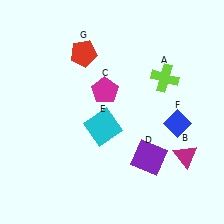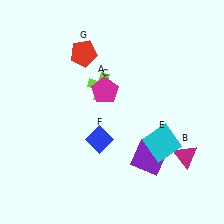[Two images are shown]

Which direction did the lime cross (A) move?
The lime cross (A) moved left.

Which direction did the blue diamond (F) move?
The blue diamond (F) moved left.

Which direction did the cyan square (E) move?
The cyan square (E) moved right.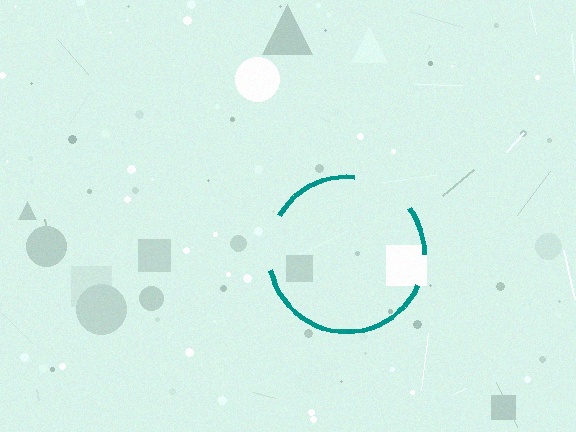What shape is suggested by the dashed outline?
The dashed outline suggests a circle.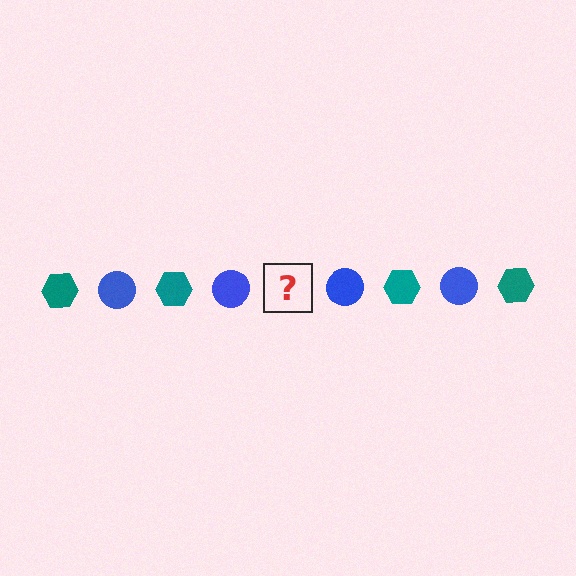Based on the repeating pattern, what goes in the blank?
The blank should be a teal hexagon.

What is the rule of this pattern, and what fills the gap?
The rule is that the pattern alternates between teal hexagon and blue circle. The gap should be filled with a teal hexagon.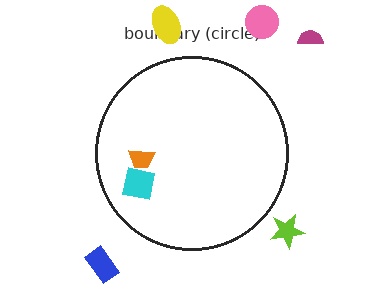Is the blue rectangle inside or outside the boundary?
Outside.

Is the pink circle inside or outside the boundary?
Outside.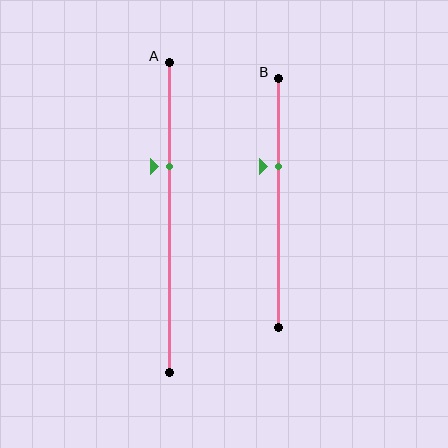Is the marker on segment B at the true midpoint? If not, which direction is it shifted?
No, the marker on segment B is shifted upward by about 15% of the segment length.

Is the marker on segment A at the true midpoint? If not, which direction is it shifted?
No, the marker on segment A is shifted upward by about 17% of the segment length.